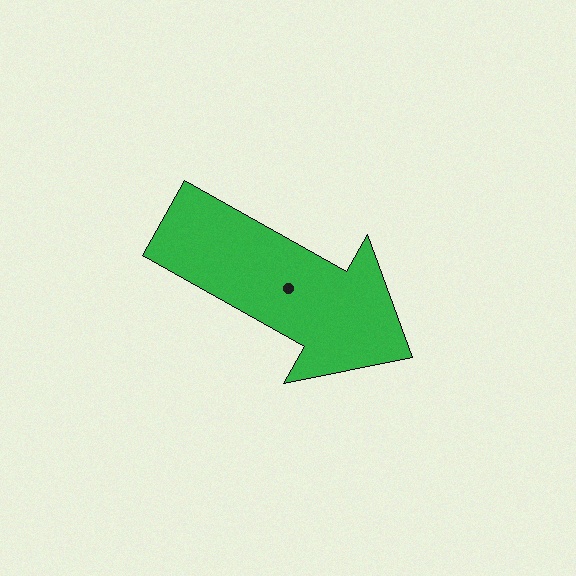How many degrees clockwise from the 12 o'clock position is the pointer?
Approximately 119 degrees.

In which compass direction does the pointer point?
Southeast.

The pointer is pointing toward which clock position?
Roughly 4 o'clock.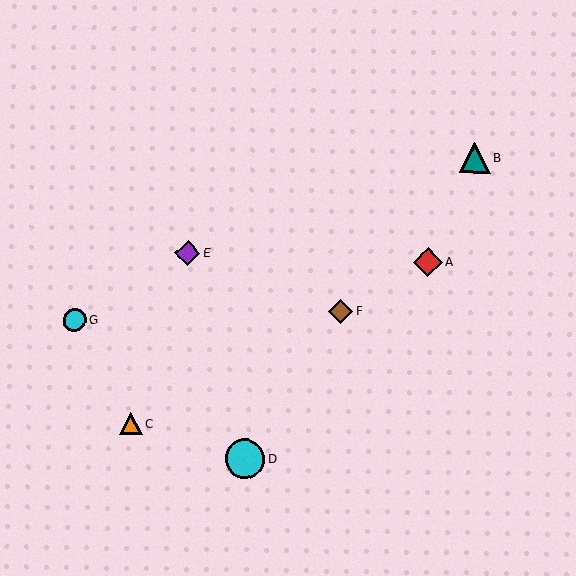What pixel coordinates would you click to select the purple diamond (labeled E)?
Click at (188, 253) to select the purple diamond E.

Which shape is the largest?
The cyan circle (labeled D) is the largest.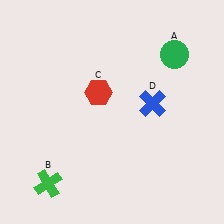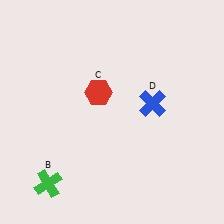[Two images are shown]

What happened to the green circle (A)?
The green circle (A) was removed in Image 2. It was in the top-right area of Image 1.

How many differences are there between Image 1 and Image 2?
There is 1 difference between the two images.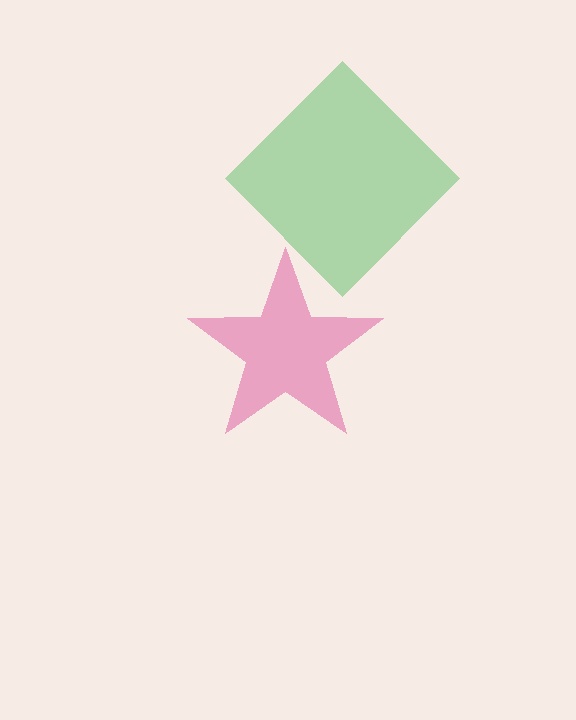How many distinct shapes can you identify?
There are 2 distinct shapes: a green diamond, a pink star.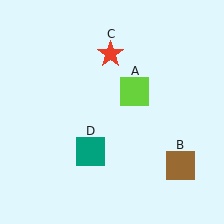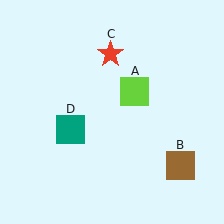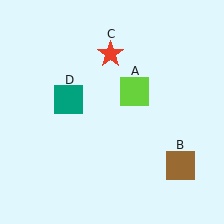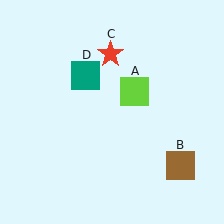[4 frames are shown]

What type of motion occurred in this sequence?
The teal square (object D) rotated clockwise around the center of the scene.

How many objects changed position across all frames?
1 object changed position: teal square (object D).